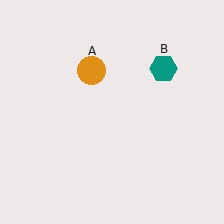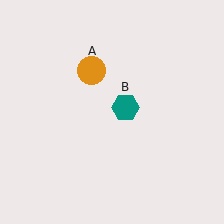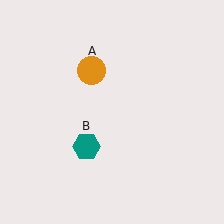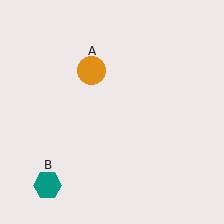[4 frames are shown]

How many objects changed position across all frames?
1 object changed position: teal hexagon (object B).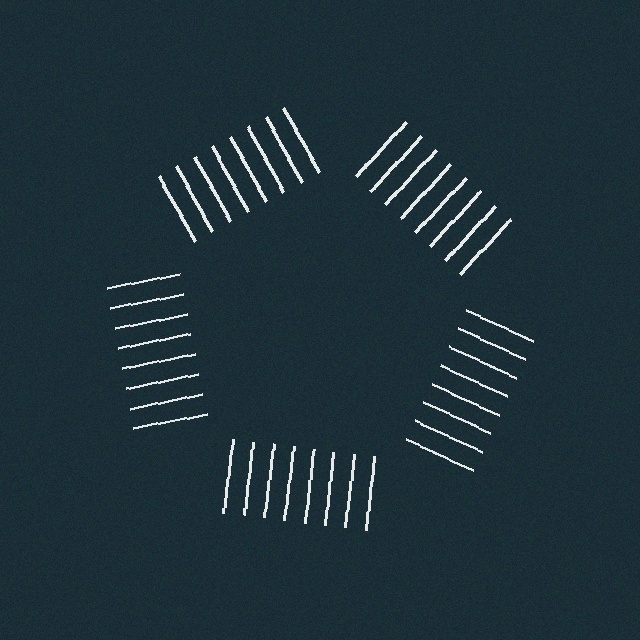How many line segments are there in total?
40 — 8 along each of the 5 edges.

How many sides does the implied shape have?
5 sides — the line-ends trace a pentagon.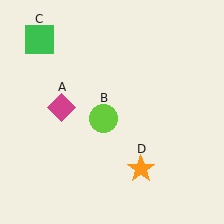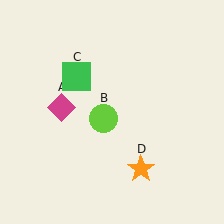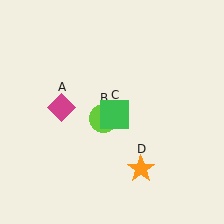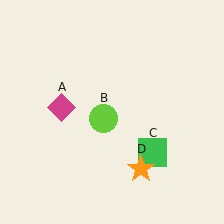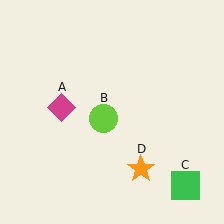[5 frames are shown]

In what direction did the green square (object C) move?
The green square (object C) moved down and to the right.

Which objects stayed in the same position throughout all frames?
Magenta diamond (object A) and lime circle (object B) and orange star (object D) remained stationary.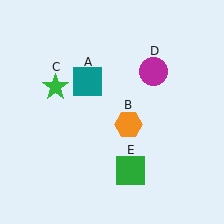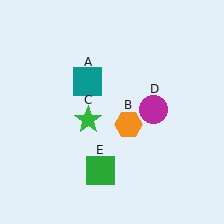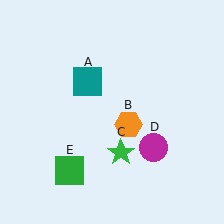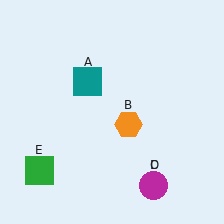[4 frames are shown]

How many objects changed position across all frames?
3 objects changed position: green star (object C), magenta circle (object D), green square (object E).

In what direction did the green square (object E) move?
The green square (object E) moved left.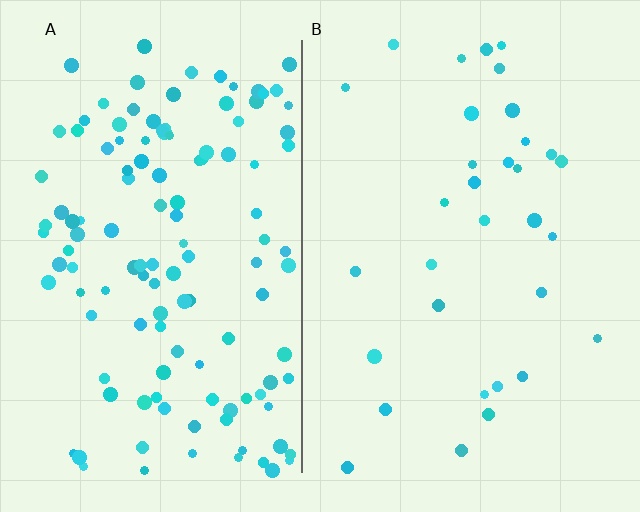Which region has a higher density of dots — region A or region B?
A (the left).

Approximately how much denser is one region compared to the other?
Approximately 3.9× — region A over region B.